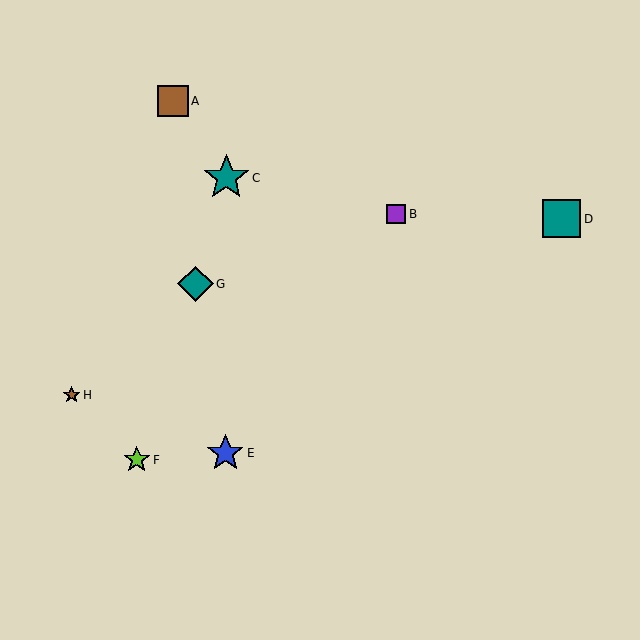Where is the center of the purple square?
The center of the purple square is at (396, 214).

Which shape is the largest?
The teal star (labeled C) is the largest.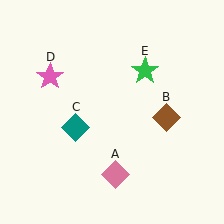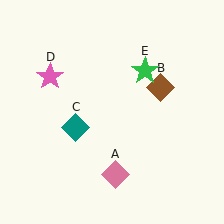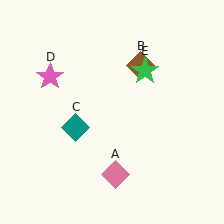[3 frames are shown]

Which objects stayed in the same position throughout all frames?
Pink diamond (object A) and teal diamond (object C) and pink star (object D) and green star (object E) remained stationary.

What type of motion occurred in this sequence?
The brown diamond (object B) rotated counterclockwise around the center of the scene.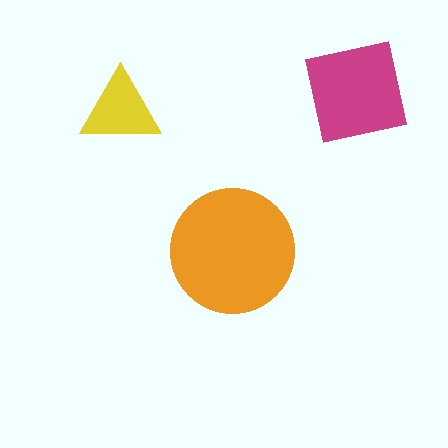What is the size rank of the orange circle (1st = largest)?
1st.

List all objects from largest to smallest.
The orange circle, the magenta square, the yellow triangle.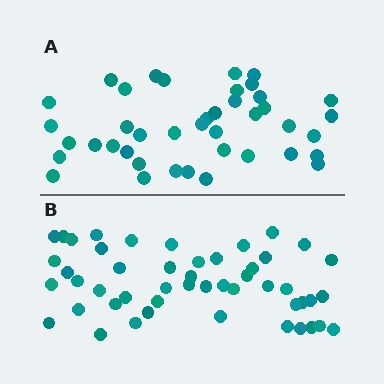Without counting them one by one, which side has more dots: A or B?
Region B (the bottom region) has more dots.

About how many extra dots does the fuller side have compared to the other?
Region B has roughly 8 or so more dots than region A.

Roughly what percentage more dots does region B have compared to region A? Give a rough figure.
About 20% more.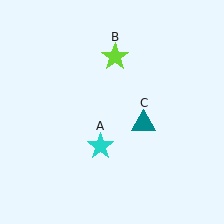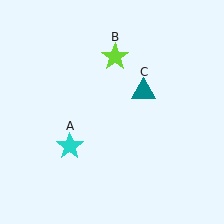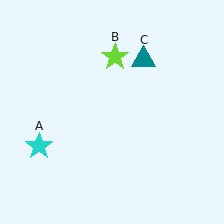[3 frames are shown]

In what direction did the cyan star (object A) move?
The cyan star (object A) moved left.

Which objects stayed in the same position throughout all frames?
Lime star (object B) remained stationary.